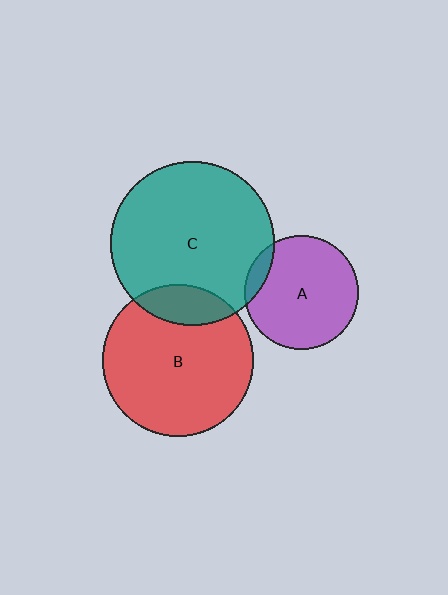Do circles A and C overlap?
Yes.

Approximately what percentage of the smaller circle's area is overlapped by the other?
Approximately 10%.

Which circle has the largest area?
Circle C (teal).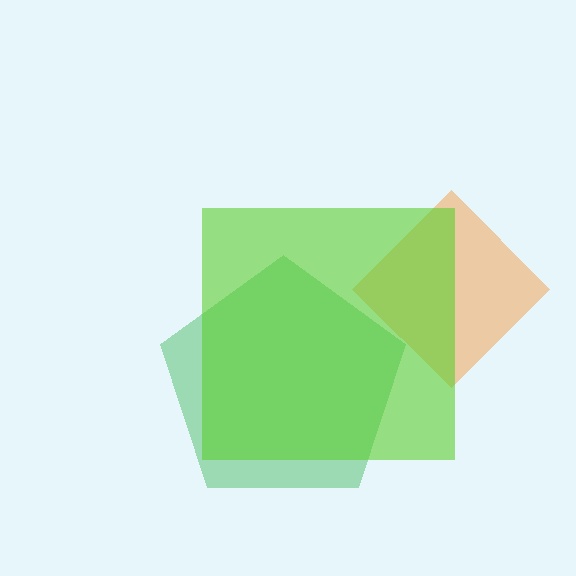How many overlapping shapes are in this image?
There are 3 overlapping shapes in the image.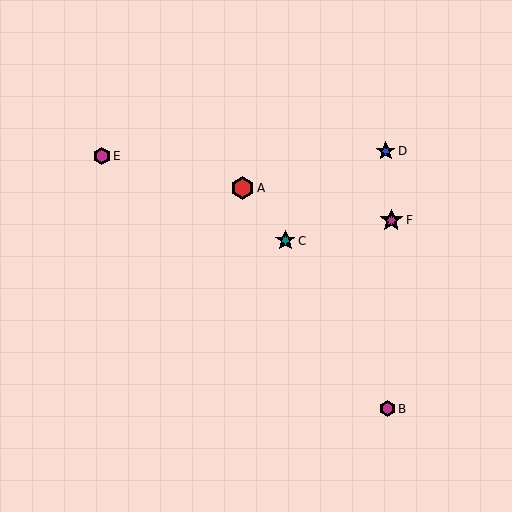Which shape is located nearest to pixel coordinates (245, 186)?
The red hexagon (labeled A) at (242, 188) is nearest to that location.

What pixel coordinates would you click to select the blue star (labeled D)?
Click at (386, 151) to select the blue star D.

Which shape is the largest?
The red hexagon (labeled A) is the largest.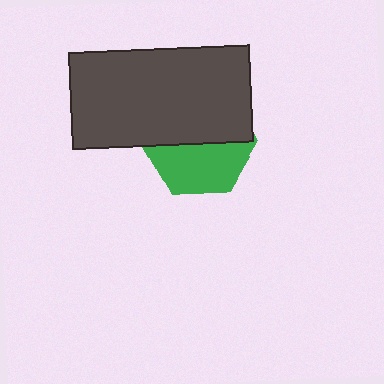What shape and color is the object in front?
The object in front is a dark gray rectangle.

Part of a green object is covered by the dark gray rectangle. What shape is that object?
It is a hexagon.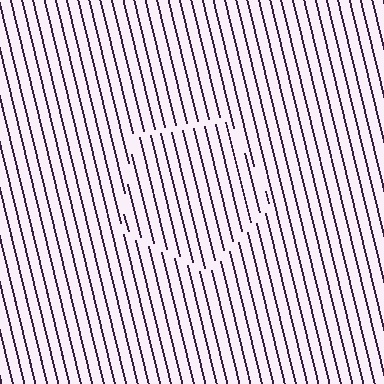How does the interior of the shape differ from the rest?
The interior of the shape contains the same grating, shifted by half a period — the contour is defined by the phase discontinuity where line-ends from the inner and outer gratings abut.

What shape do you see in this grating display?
An illusory pentagon. The interior of the shape contains the same grating, shifted by half a period — the contour is defined by the phase discontinuity where line-ends from the inner and outer gratings abut.